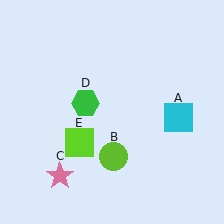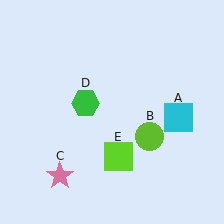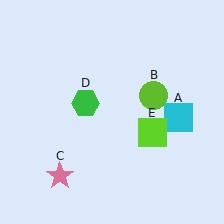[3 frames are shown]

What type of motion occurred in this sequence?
The lime circle (object B), lime square (object E) rotated counterclockwise around the center of the scene.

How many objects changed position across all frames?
2 objects changed position: lime circle (object B), lime square (object E).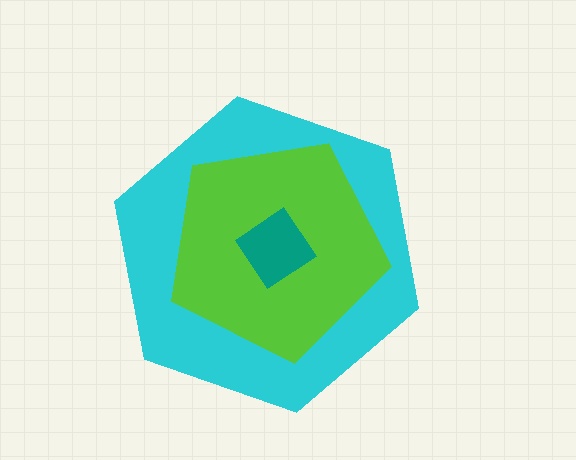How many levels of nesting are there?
3.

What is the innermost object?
The teal diamond.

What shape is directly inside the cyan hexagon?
The lime pentagon.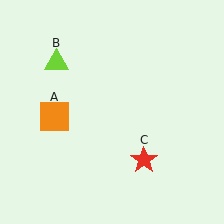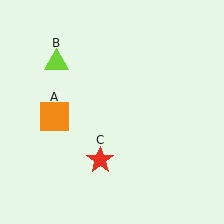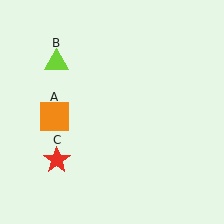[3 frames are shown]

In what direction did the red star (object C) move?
The red star (object C) moved left.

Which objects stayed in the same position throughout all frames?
Orange square (object A) and lime triangle (object B) remained stationary.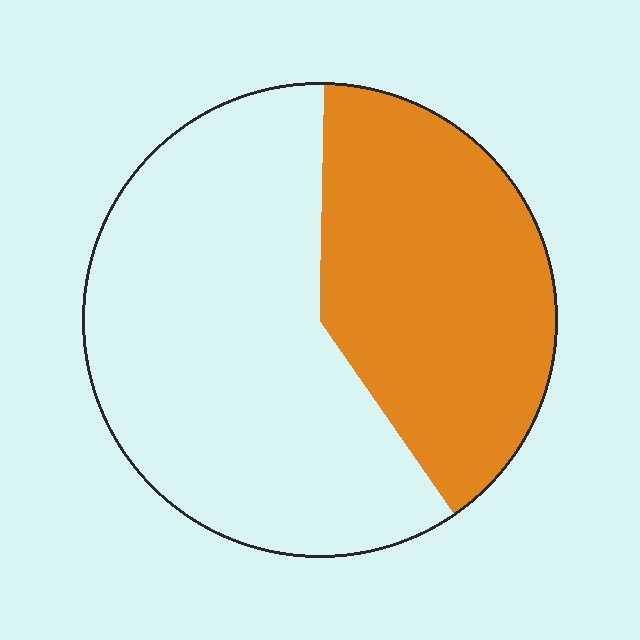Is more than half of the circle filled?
No.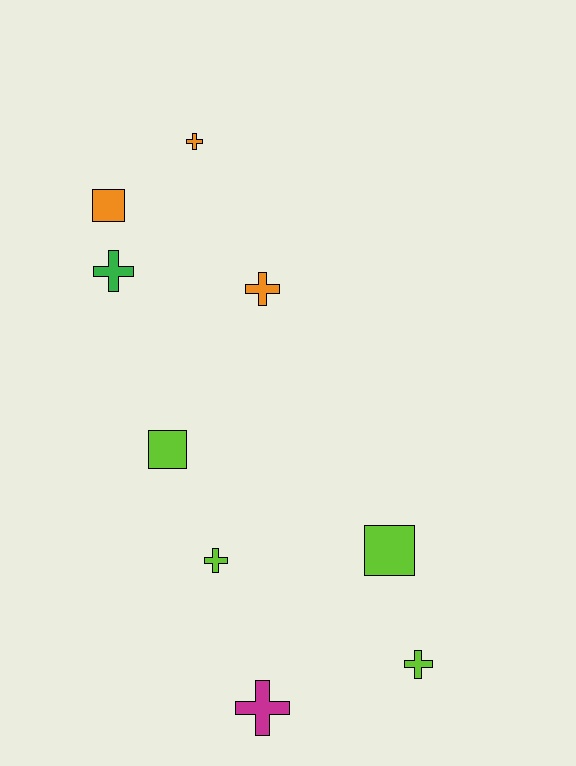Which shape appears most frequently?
Cross, with 6 objects.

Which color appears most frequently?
Lime, with 4 objects.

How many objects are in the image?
There are 9 objects.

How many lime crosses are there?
There are 2 lime crosses.